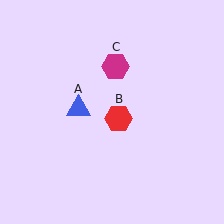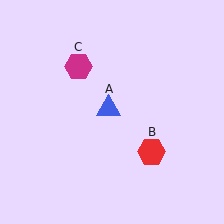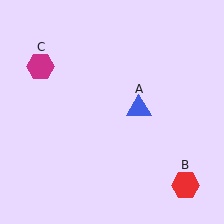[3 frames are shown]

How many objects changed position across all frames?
3 objects changed position: blue triangle (object A), red hexagon (object B), magenta hexagon (object C).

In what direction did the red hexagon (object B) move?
The red hexagon (object B) moved down and to the right.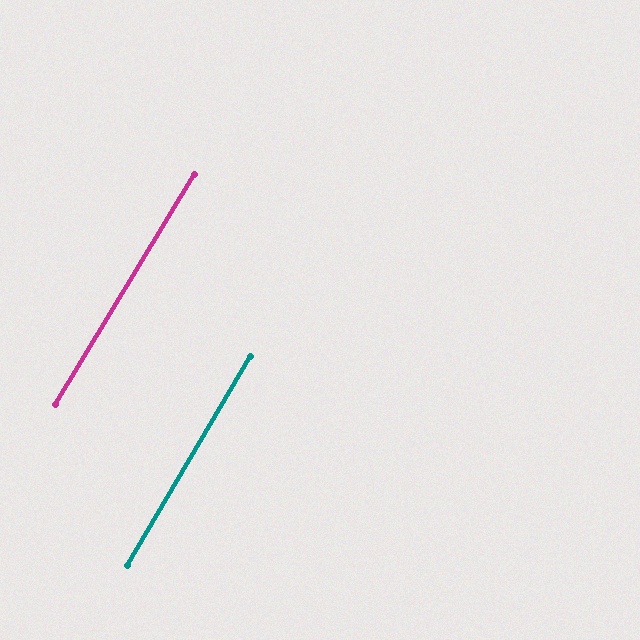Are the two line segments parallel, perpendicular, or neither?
Parallel — their directions differ by only 0.7°.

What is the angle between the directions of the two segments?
Approximately 1 degree.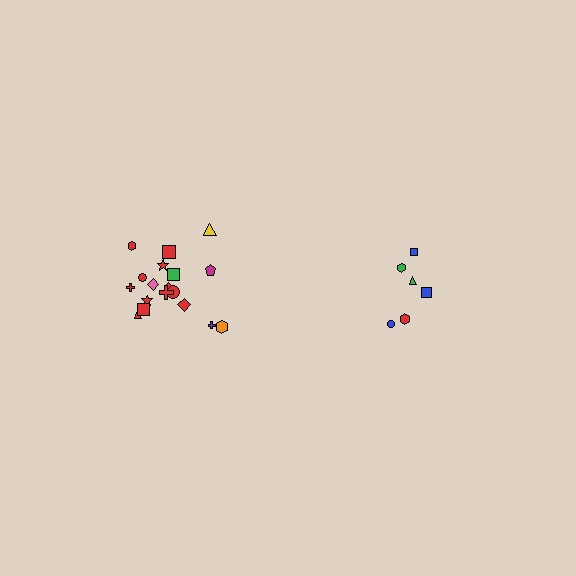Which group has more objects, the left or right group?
The left group.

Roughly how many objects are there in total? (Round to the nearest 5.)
Roughly 25 objects in total.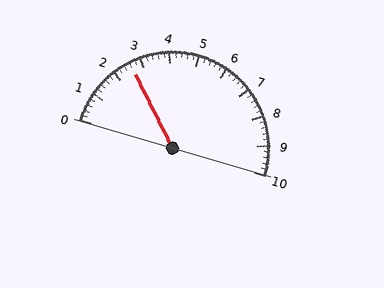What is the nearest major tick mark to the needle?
The nearest major tick mark is 3.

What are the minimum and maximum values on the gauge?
The gauge ranges from 0 to 10.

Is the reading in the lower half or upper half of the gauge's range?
The reading is in the lower half of the range (0 to 10).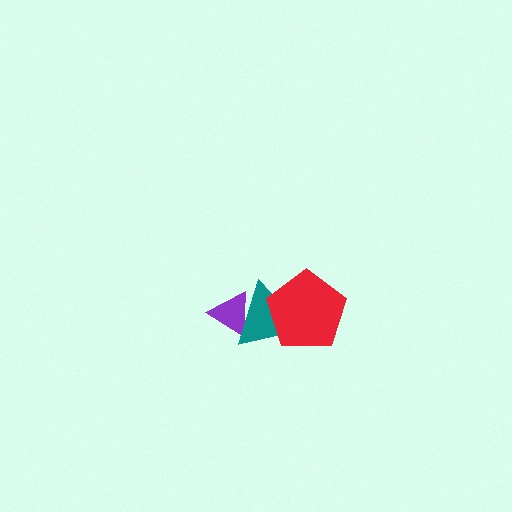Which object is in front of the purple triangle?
The teal triangle is in front of the purple triangle.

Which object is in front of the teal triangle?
The red pentagon is in front of the teal triangle.